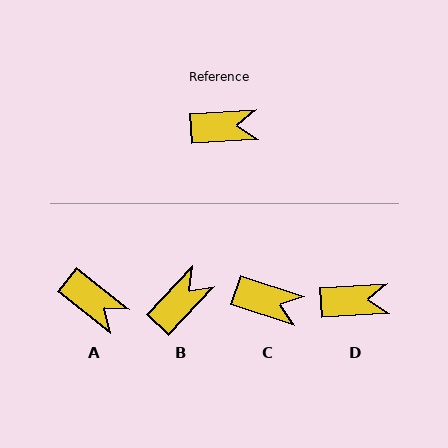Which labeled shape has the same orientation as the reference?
D.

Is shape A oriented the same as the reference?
No, it is off by about 42 degrees.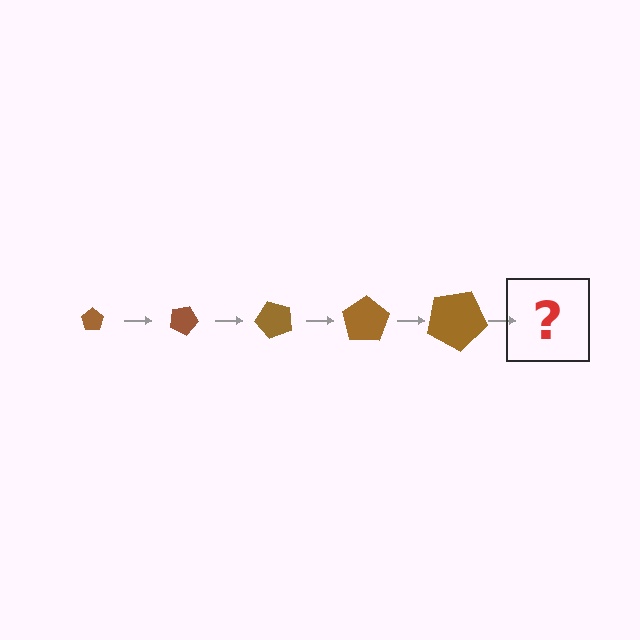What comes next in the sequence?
The next element should be a pentagon, larger than the previous one and rotated 125 degrees from the start.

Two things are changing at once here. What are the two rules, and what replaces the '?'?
The two rules are that the pentagon grows larger each step and it rotates 25 degrees each step. The '?' should be a pentagon, larger than the previous one and rotated 125 degrees from the start.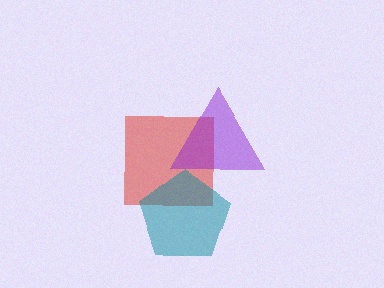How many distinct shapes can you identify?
There are 3 distinct shapes: a red square, a teal pentagon, a purple triangle.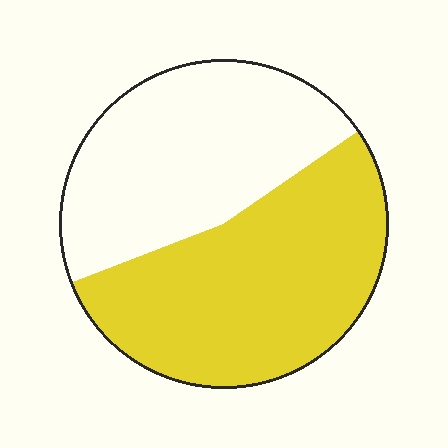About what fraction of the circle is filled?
About one half (1/2).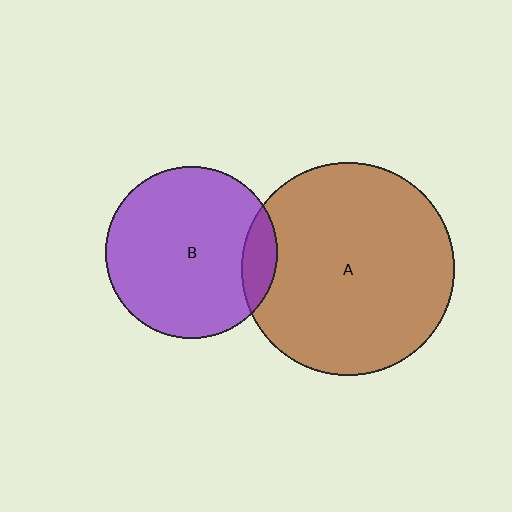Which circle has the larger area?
Circle A (brown).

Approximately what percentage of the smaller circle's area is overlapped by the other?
Approximately 10%.